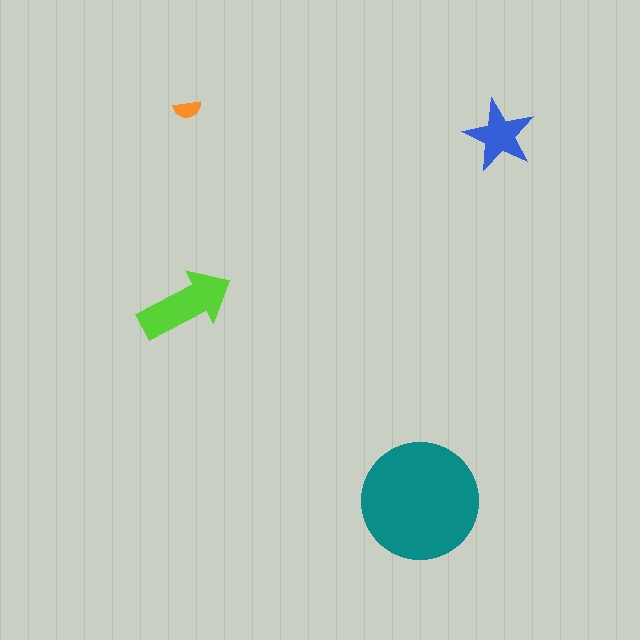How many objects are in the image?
There are 4 objects in the image.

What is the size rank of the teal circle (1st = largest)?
1st.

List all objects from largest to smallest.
The teal circle, the lime arrow, the blue star, the orange semicircle.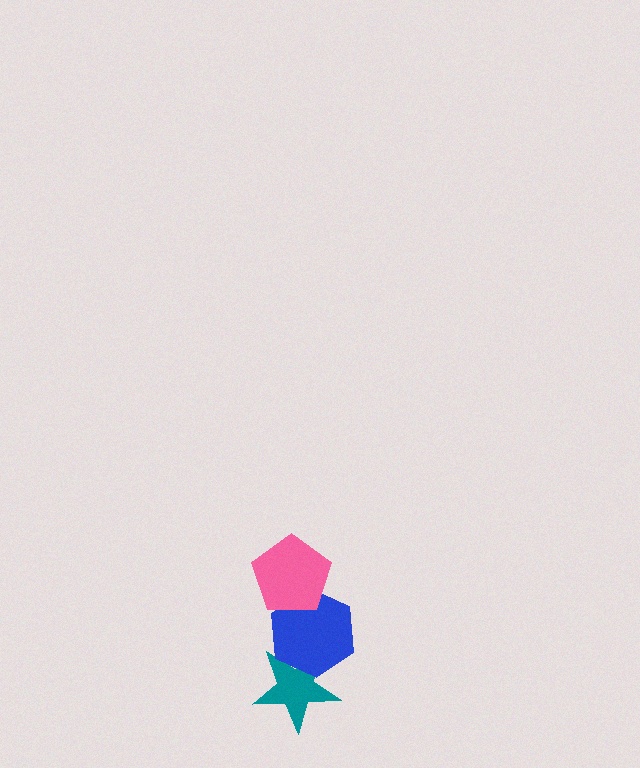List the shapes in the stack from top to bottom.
From top to bottom: the pink pentagon, the blue hexagon, the teal star.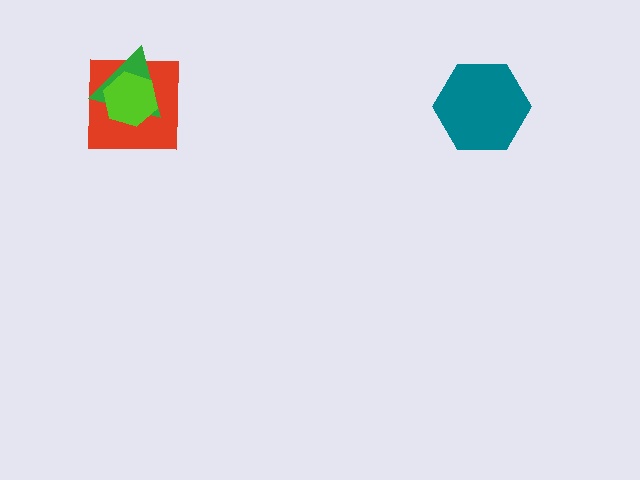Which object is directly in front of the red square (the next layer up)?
The green triangle is directly in front of the red square.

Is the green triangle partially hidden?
Yes, it is partially covered by another shape.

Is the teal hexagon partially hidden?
No, no other shape covers it.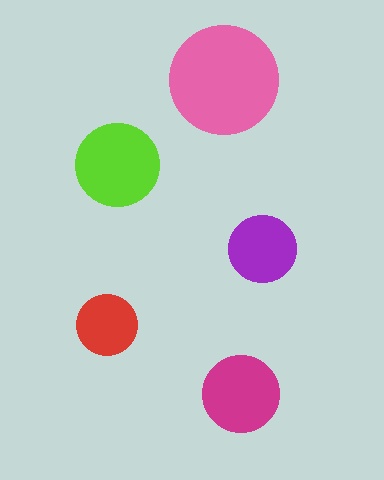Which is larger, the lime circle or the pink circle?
The pink one.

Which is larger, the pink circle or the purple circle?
The pink one.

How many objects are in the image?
There are 5 objects in the image.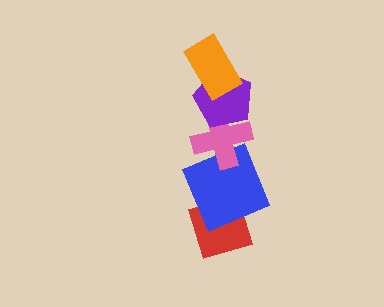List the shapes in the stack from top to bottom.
From top to bottom: the orange rectangle, the purple pentagon, the pink cross, the blue square, the red diamond.